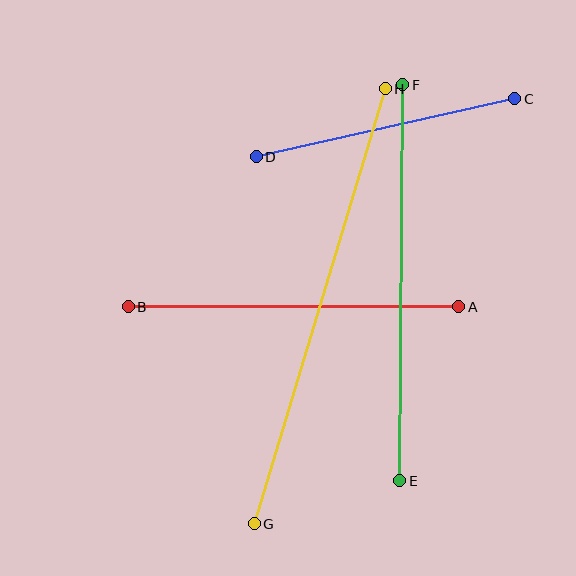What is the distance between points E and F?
The distance is approximately 396 pixels.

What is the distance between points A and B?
The distance is approximately 330 pixels.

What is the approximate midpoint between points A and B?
The midpoint is at approximately (294, 307) pixels.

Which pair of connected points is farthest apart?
Points G and H are farthest apart.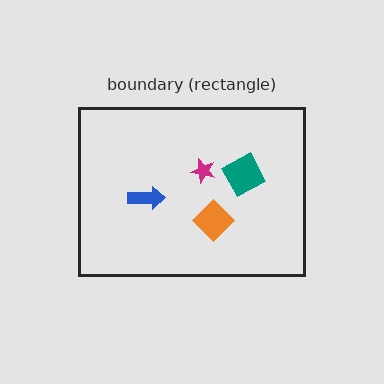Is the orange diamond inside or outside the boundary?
Inside.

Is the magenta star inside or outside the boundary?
Inside.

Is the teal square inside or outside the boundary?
Inside.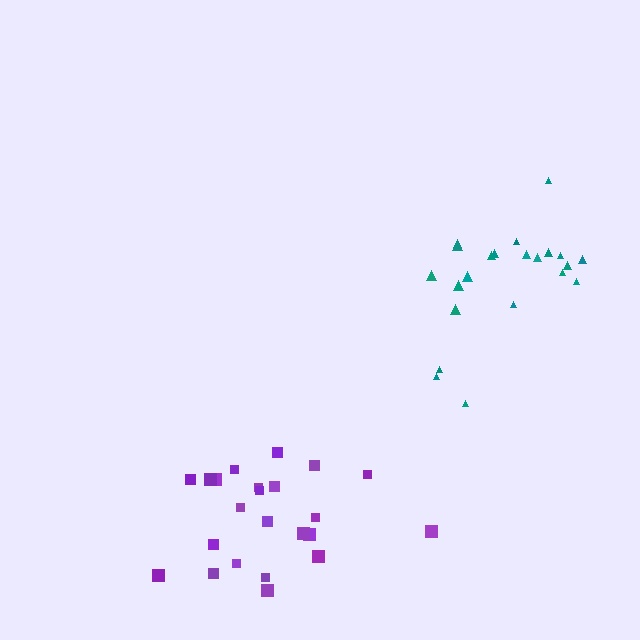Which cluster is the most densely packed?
Purple.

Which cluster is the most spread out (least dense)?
Teal.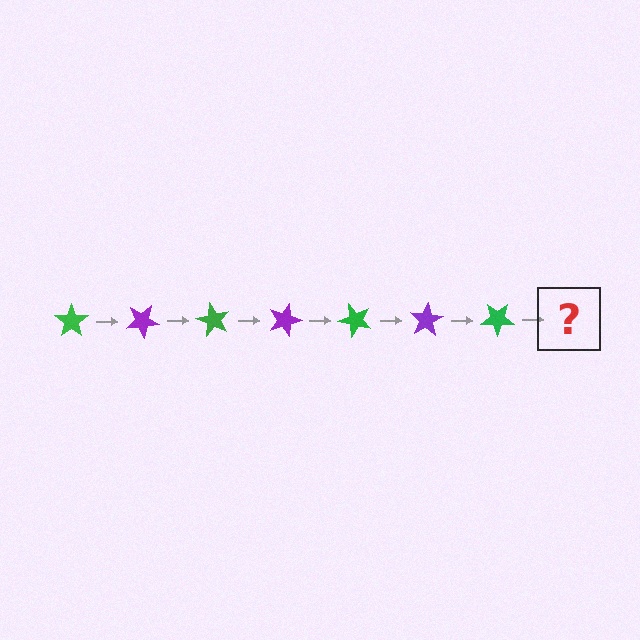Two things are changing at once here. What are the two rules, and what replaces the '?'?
The two rules are that it rotates 30 degrees each step and the color cycles through green and purple. The '?' should be a purple star, rotated 210 degrees from the start.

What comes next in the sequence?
The next element should be a purple star, rotated 210 degrees from the start.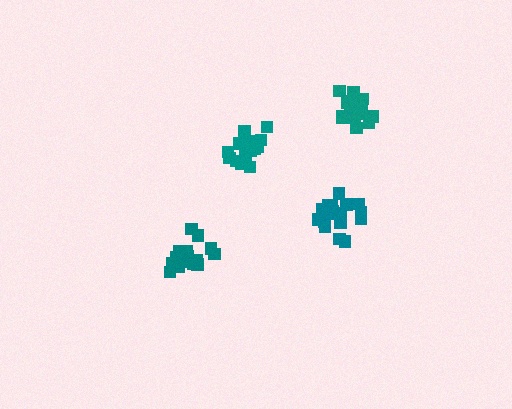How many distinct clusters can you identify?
There are 4 distinct clusters.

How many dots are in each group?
Group 1: 18 dots, Group 2: 18 dots, Group 3: 19 dots, Group 4: 18 dots (73 total).